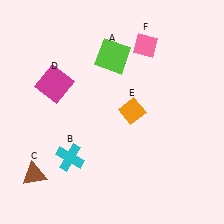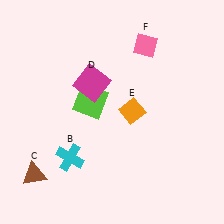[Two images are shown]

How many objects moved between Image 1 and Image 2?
2 objects moved between the two images.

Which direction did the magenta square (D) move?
The magenta square (D) moved right.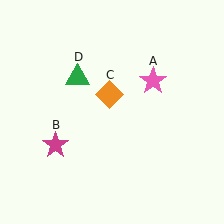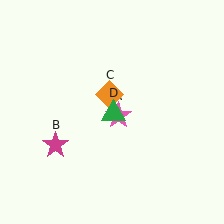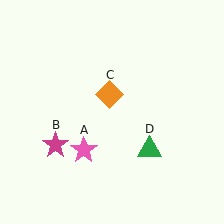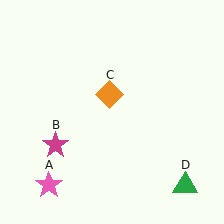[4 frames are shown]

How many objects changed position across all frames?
2 objects changed position: pink star (object A), green triangle (object D).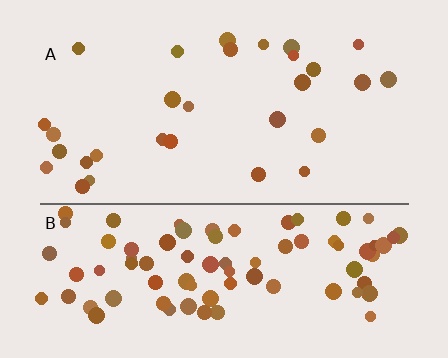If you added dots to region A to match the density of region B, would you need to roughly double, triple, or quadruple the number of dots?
Approximately triple.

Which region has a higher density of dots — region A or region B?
B (the bottom).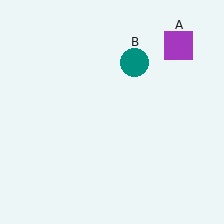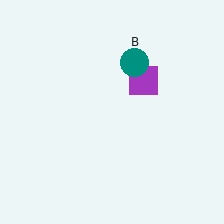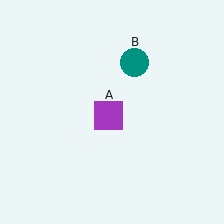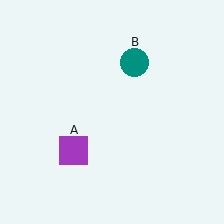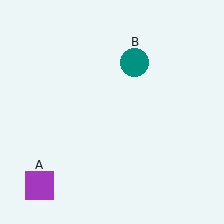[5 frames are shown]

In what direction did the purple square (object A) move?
The purple square (object A) moved down and to the left.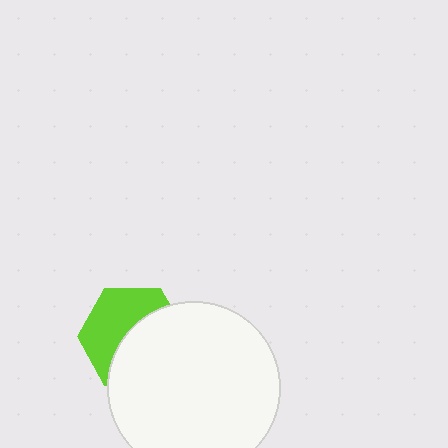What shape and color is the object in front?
The object in front is a white circle.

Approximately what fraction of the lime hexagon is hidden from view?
Roughly 52% of the lime hexagon is hidden behind the white circle.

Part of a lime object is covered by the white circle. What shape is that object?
It is a hexagon.